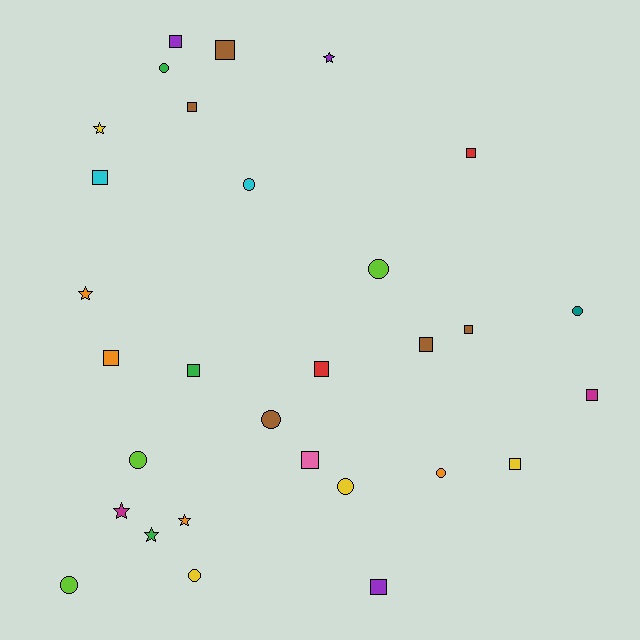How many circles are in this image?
There are 10 circles.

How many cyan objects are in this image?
There are 2 cyan objects.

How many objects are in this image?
There are 30 objects.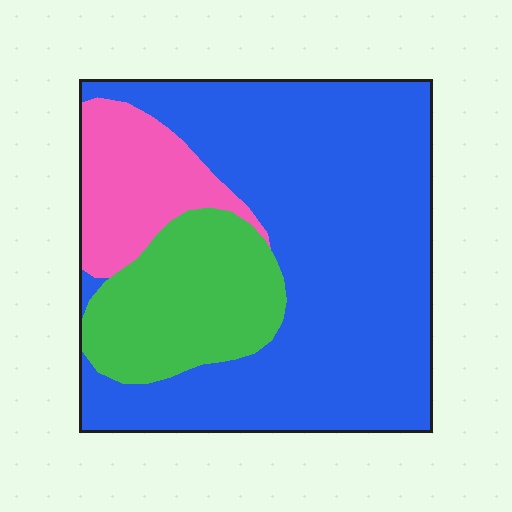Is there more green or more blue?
Blue.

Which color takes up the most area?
Blue, at roughly 65%.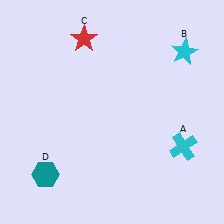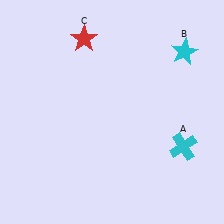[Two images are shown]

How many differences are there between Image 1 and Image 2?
There is 1 difference between the two images.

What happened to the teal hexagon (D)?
The teal hexagon (D) was removed in Image 2. It was in the bottom-left area of Image 1.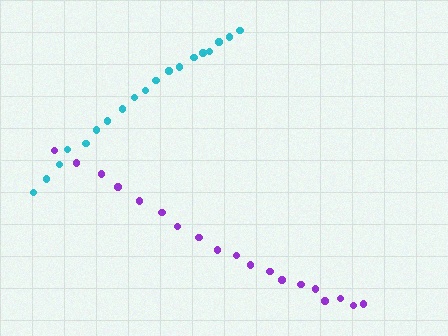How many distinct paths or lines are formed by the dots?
There are 2 distinct paths.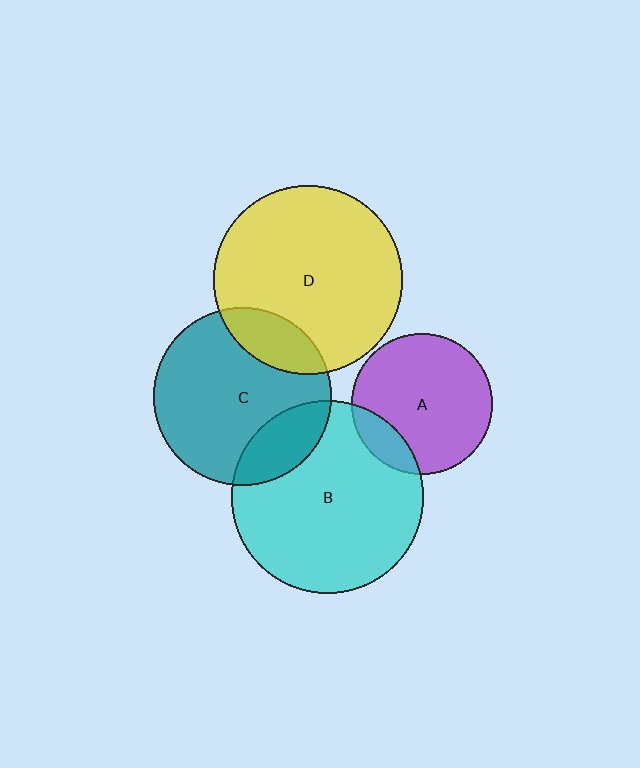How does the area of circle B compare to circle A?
Approximately 1.9 times.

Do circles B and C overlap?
Yes.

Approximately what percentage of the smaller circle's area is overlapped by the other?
Approximately 20%.